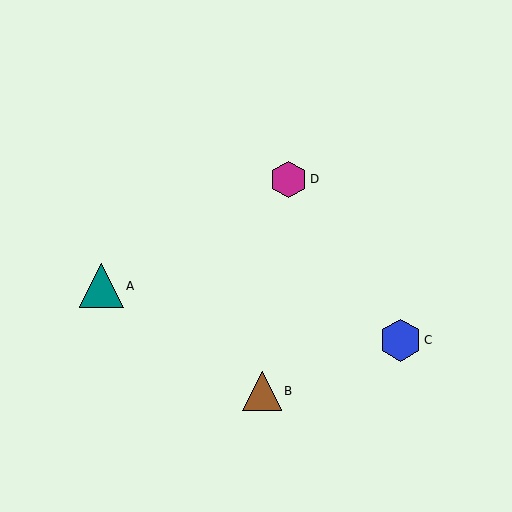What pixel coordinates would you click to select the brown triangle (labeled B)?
Click at (262, 391) to select the brown triangle B.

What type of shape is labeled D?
Shape D is a magenta hexagon.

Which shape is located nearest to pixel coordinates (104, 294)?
The teal triangle (labeled A) at (101, 286) is nearest to that location.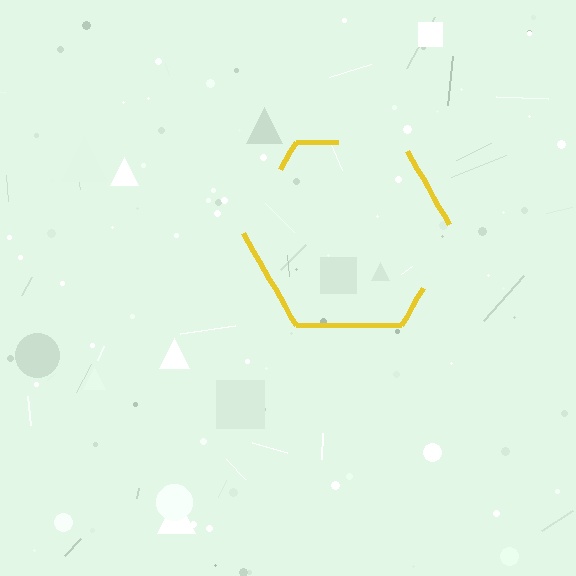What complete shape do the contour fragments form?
The contour fragments form a hexagon.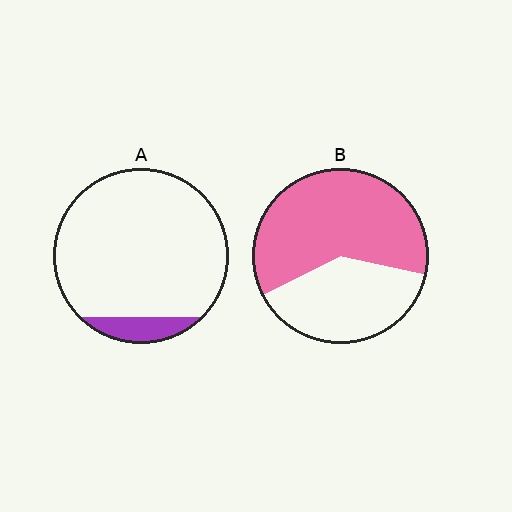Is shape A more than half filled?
No.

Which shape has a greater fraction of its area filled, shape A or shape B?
Shape B.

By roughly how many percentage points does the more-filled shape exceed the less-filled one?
By roughly 50 percentage points (B over A).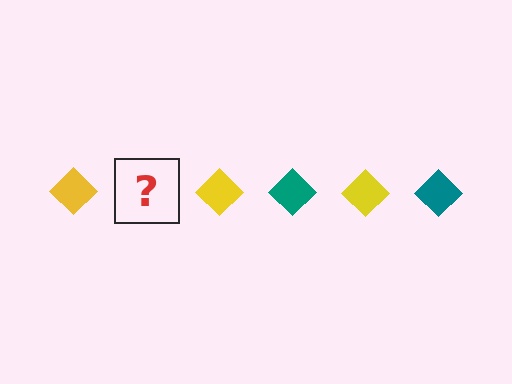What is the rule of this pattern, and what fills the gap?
The rule is that the pattern cycles through yellow, teal diamonds. The gap should be filled with a teal diamond.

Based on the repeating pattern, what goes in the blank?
The blank should be a teal diamond.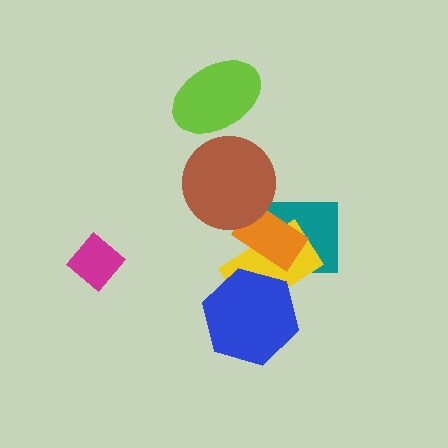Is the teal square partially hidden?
Yes, it is partially covered by another shape.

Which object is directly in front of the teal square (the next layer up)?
The yellow rectangle is directly in front of the teal square.